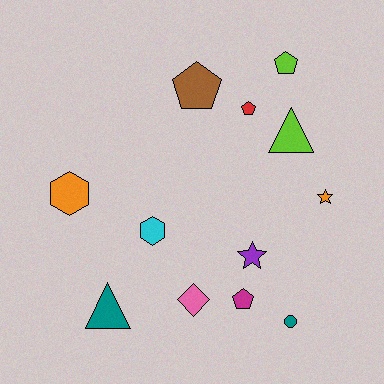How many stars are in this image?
There are 2 stars.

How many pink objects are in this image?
There is 1 pink object.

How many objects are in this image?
There are 12 objects.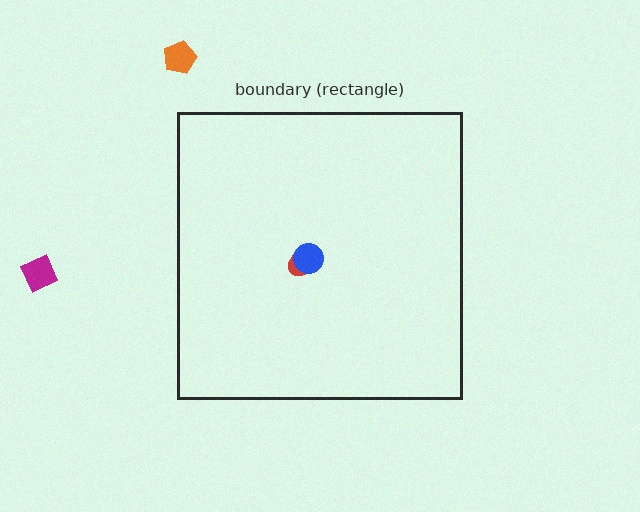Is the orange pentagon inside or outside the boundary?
Outside.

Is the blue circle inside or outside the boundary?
Inside.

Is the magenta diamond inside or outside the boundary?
Outside.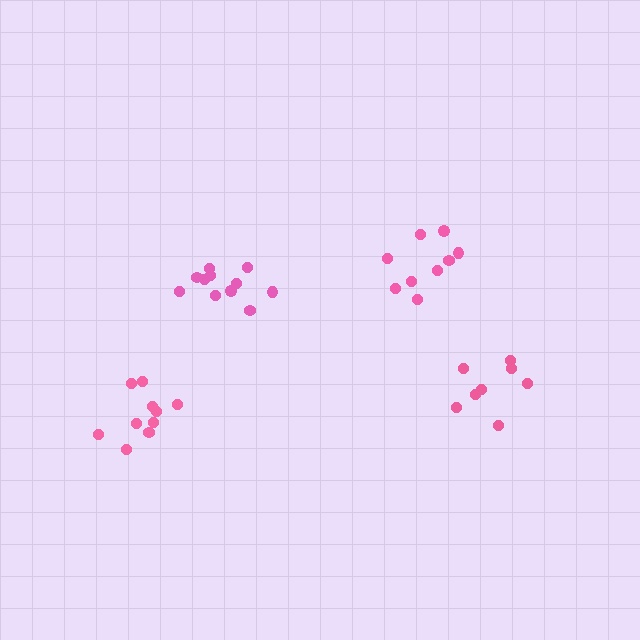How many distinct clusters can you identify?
There are 4 distinct clusters.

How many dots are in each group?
Group 1: 11 dots, Group 2: 9 dots, Group 3: 8 dots, Group 4: 10 dots (38 total).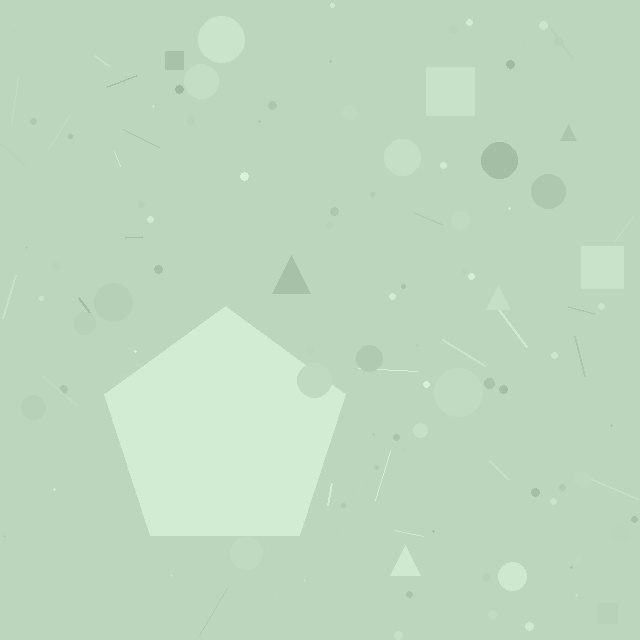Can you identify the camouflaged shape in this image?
The camouflaged shape is a pentagon.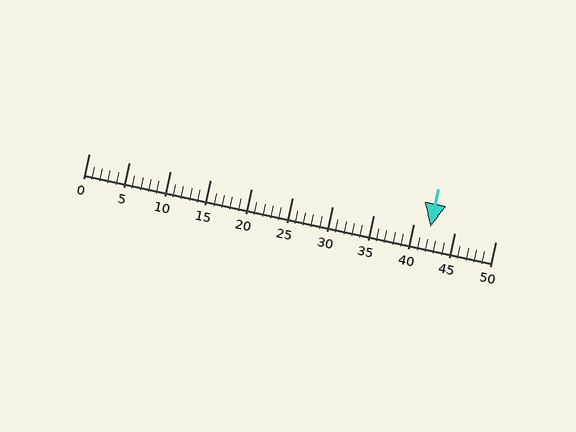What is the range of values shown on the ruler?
The ruler shows values from 0 to 50.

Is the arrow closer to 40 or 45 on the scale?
The arrow is closer to 40.